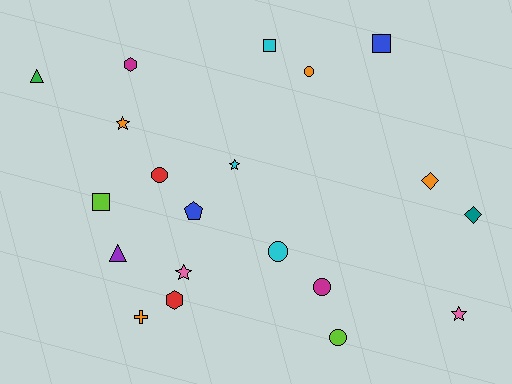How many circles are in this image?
There are 5 circles.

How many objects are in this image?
There are 20 objects.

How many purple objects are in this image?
There is 1 purple object.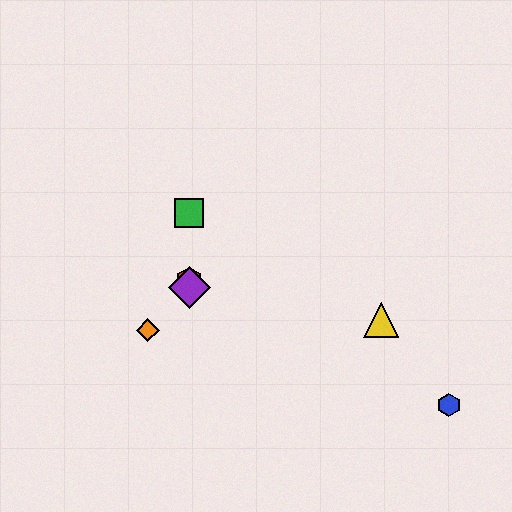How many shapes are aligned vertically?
3 shapes (the red hexagon, the green square, the purple diamond) are aligned vertically.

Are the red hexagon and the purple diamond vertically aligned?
Yes, both are at x≈189.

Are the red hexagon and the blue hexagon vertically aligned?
No, the red hexagon is at x≈189 and the blue hexagon is at x≈449.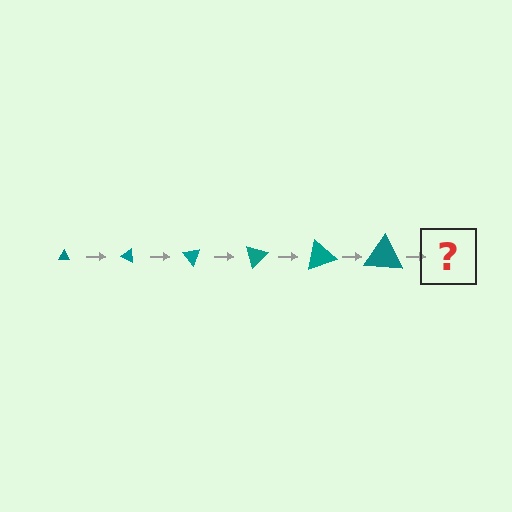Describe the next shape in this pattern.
It should be a triangle, larger than the previous one and rotated 150 degrees from the start.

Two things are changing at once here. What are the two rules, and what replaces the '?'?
The two rules are that the triangle grows larger each step and it rotates 25 degrees each step. The '?' should be a triangle, larger than the previous one and rotated 150 degrees from the start.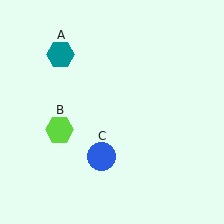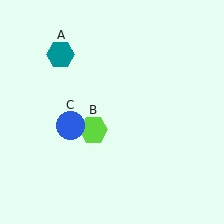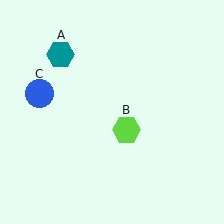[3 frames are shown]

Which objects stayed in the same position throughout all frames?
Teal hexagon (object A) remained stationary.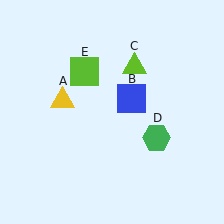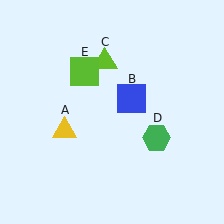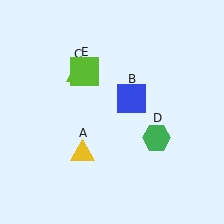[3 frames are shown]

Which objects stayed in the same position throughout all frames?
Blue square (object B) and green hexagon (object D) and lime square (object E) remained stationary.